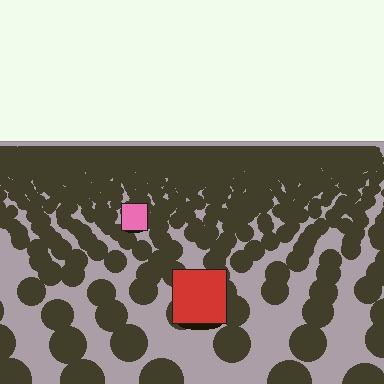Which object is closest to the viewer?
The red square is closest. The texture marks near it are larger and more spread out.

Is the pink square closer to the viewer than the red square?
No. The red square is closer — you can tell from the texture gradient: the ground texture is coarser near it.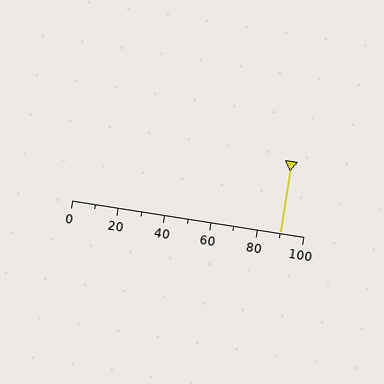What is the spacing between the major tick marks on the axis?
The major ticks are spaced 20 apart.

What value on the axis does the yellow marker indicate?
The marker indicates approximately 90.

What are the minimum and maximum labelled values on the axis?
The axis runs from 0 to 100.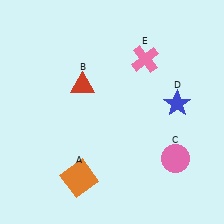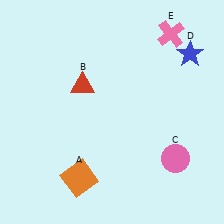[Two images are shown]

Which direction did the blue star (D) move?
The blue star (D) moved up.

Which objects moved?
The objects that moved are: the blue star (D), the pink cross (E).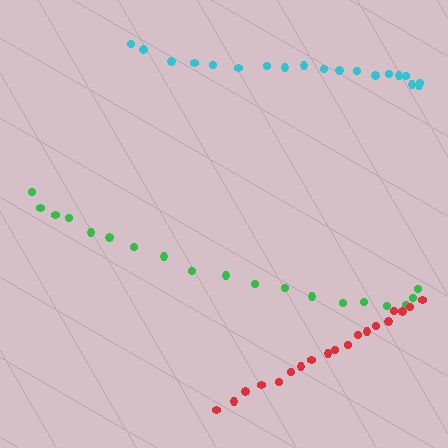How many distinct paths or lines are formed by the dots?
There are 3 distinct paths.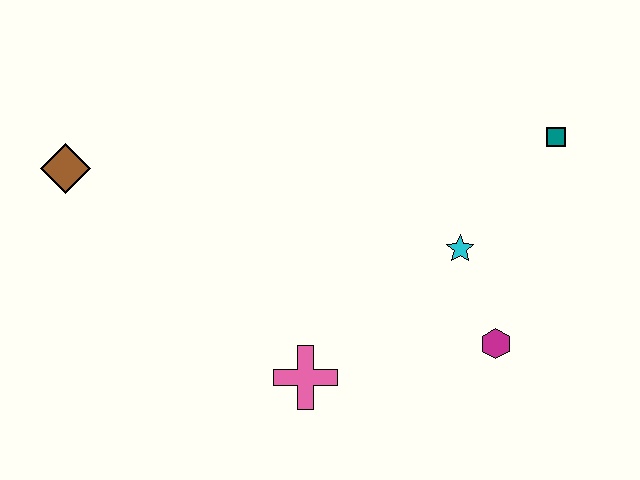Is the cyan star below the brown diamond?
Yes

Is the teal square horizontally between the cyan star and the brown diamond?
No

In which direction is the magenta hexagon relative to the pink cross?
The magenta hexagon is to the right of the pink cross.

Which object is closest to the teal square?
The cyan star is closest to the teal square.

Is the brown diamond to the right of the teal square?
No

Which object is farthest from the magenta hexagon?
The brown diamond is farthest from the magenta hexagon.